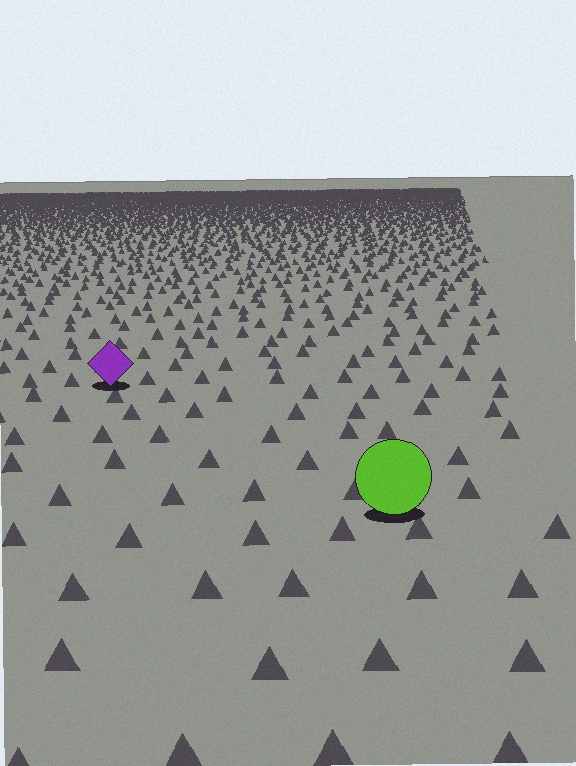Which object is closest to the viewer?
The lime circle is closest. The texture marks near it are larger and more spread out.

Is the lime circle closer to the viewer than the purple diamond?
Yes. The lime circle is closer — you can tell from the texture gradient: the ground texture is coarser near it.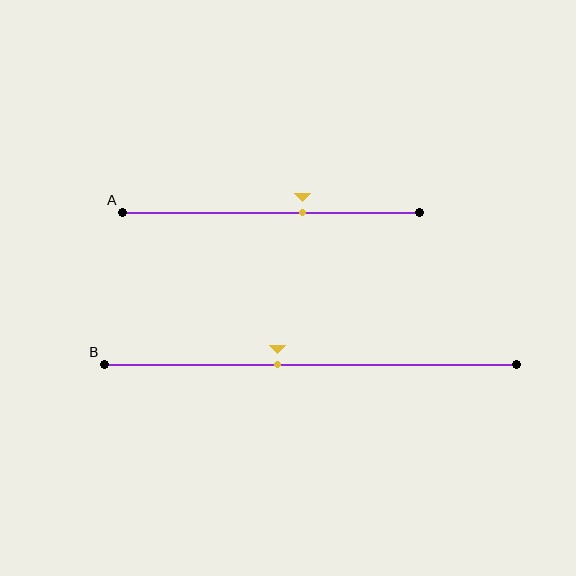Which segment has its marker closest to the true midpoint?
Segment B has its marker closest to the true midpoint.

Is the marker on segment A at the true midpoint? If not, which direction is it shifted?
No, the marker on segment A is shifted to the right by about 11% of the segment length.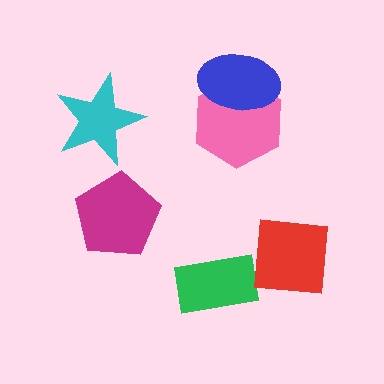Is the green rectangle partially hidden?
No, no other shape covers it.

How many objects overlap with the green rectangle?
0 objects overlap with the green rectangle.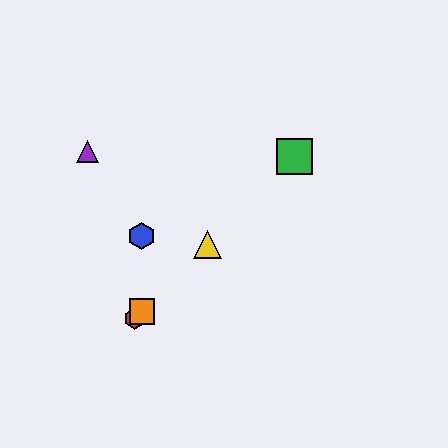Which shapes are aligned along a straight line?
The red hexagon, the green square, the yellow triangle, the orange square are aligned along a straight line.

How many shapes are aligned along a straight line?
4 shapes (the red hexagon, the green square, the yellow triangle, the orange square) are aligned along a straight line.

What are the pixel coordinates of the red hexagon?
The red hexagon is at (135, 319).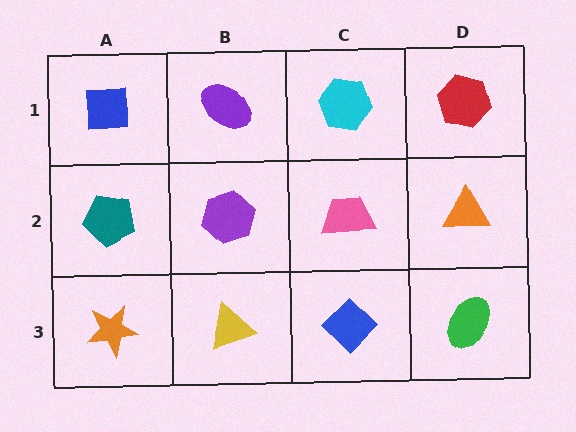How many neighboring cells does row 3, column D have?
2.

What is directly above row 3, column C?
A pink trapezoid.